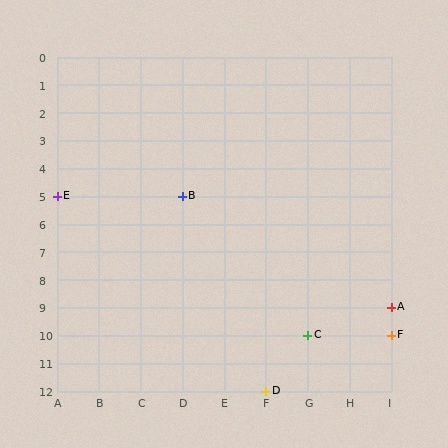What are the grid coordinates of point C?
Point C is at grid coordinates (G, 10).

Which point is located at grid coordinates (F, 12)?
Point D is at (F, 12).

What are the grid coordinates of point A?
Point A is at grid coordinates (I, 9).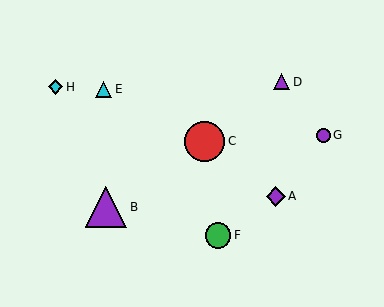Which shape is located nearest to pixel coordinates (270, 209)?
The purple diamond (labeled A) at (276, 196) is nearest to that location.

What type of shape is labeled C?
Shape C is a red circle.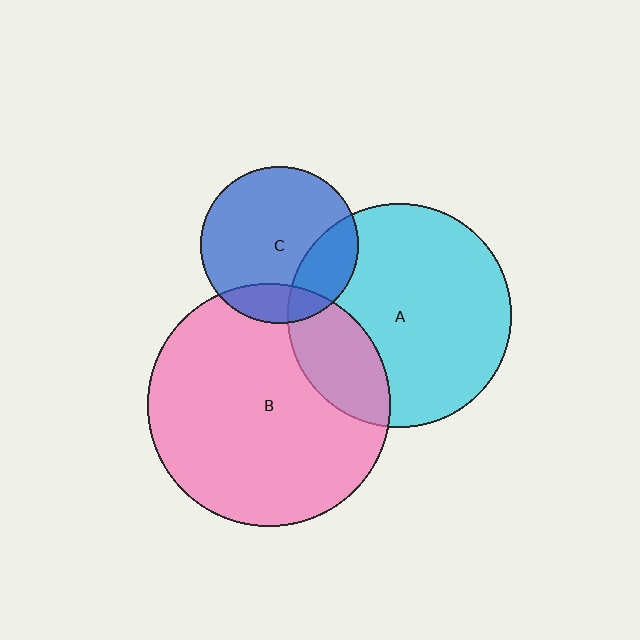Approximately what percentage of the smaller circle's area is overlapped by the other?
Approximately 25%.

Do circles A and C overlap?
Yes.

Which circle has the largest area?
Circle B (pink).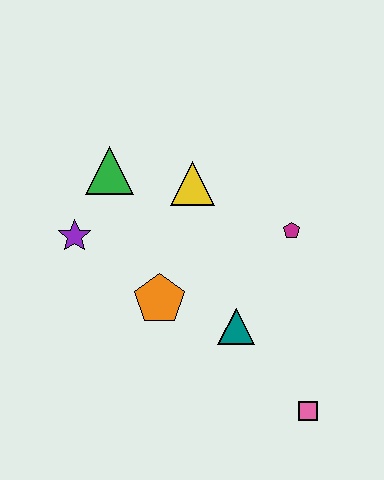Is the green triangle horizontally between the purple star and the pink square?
Yes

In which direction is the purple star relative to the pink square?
The purple star is to the left of the pink square.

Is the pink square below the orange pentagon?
Yes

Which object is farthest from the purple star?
The pink square is farthest from the purple star.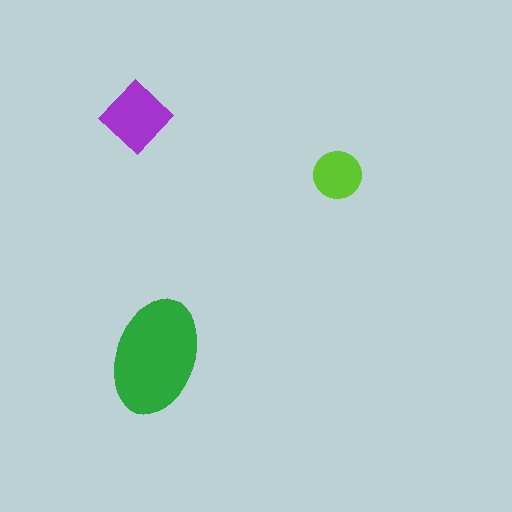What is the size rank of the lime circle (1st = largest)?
3rd.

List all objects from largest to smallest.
The green ellipse, the purple diamond, the lime circle.